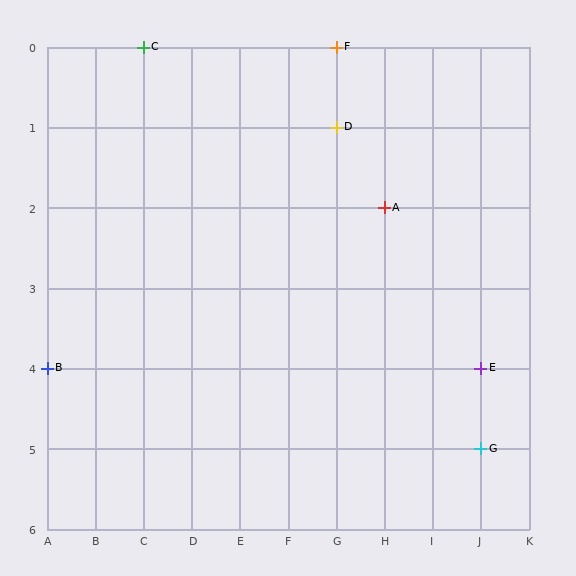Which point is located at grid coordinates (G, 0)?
Point F is at (G, 0).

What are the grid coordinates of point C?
Point C is at grid coordinates (C, 0).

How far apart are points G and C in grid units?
Points G and C are 7 columns and 5 rows apart (about 8.6 grid units diagonally).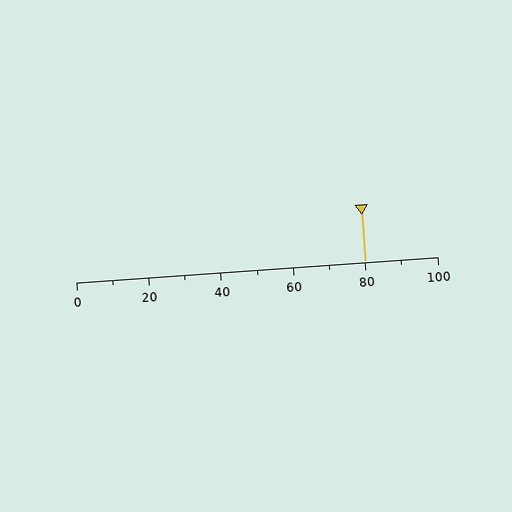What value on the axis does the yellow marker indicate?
The marker indicates approximately 80.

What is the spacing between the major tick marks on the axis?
The major ticks are spaced 20 apart.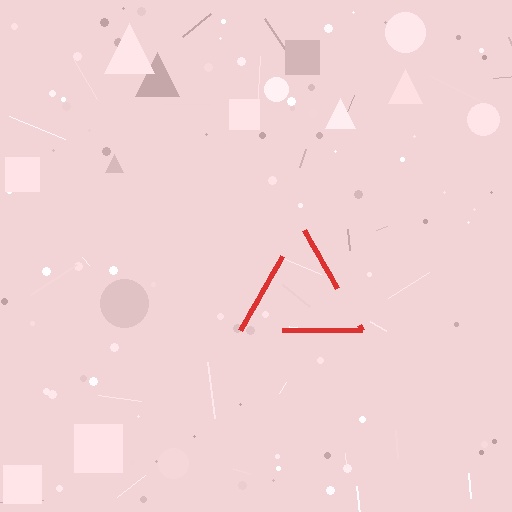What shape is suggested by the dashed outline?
The dashed outline suggests a triangle.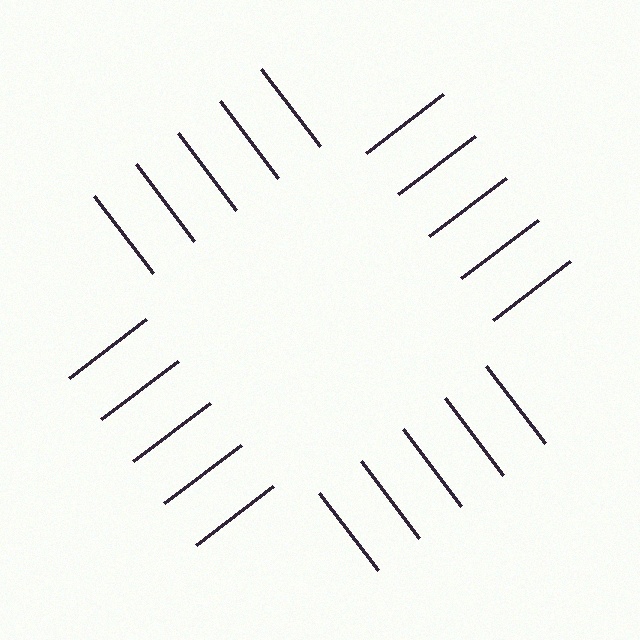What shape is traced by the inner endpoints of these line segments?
An illusory square — the line segments terminate on its edges but no continuous stroke is drawn.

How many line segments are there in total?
20 — 5 along each of the 4 edges.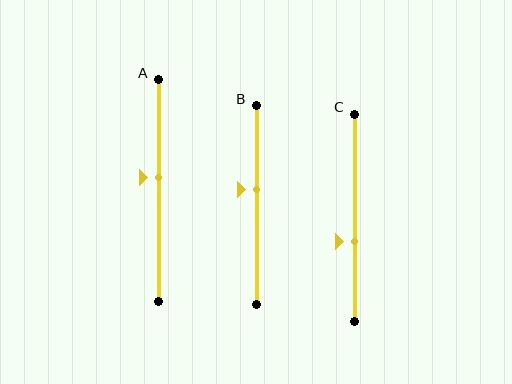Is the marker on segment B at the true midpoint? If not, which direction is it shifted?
No, the marker on segment B is shifted upward by about 8% of the segment length.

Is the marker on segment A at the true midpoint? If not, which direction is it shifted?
No, the marker on segment A is shifted upward by about 6% of the segment length.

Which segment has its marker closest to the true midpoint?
Segment A has its marker closest to the true midpoint.